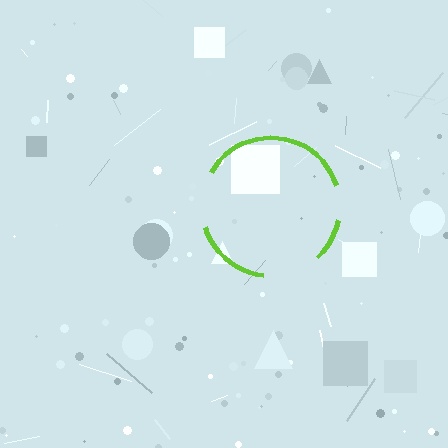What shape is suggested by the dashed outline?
The dashed outline suggests a circle.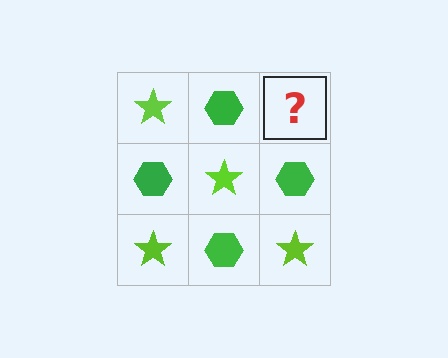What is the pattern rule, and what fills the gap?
The rule is that it alternates lime star and green hexagon in a checkerboard pattern. The gap should be filled with a lime star.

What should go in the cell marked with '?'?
The missing cell should contain a lime star.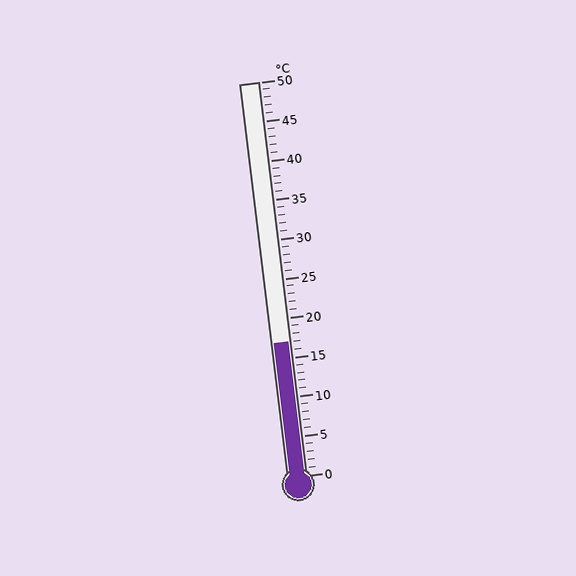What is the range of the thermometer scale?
The thermometer scale ranges from 0°C to 50°C.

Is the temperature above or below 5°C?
The temperature is above 5°C.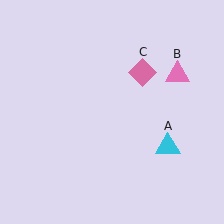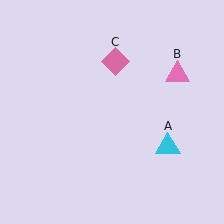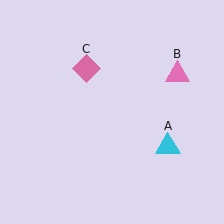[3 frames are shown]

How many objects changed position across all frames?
1 object changed position: pink diamond (object C).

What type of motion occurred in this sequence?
The pink diamond (object C) rotated counterclockwise around the center of the scene.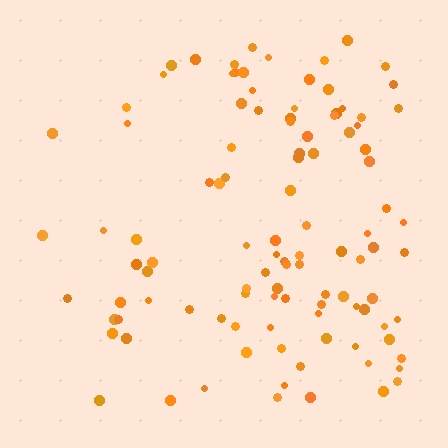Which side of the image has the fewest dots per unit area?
The left.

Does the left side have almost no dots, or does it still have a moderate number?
Still a moderate number, just noticeably fewer than the right.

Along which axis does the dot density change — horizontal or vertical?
Horizontal.